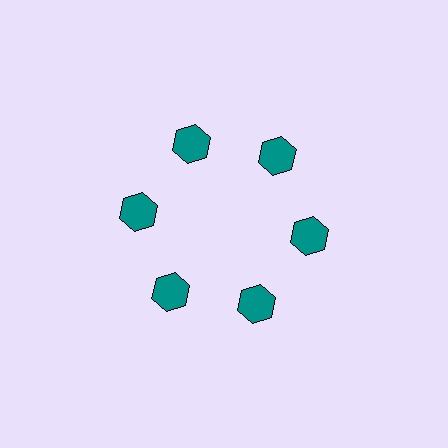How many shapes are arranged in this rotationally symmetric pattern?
There are 6 shapes, arranged in 6 groups of 1.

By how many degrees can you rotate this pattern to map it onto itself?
The pattern maps onto itself every 60 degrees of rotation.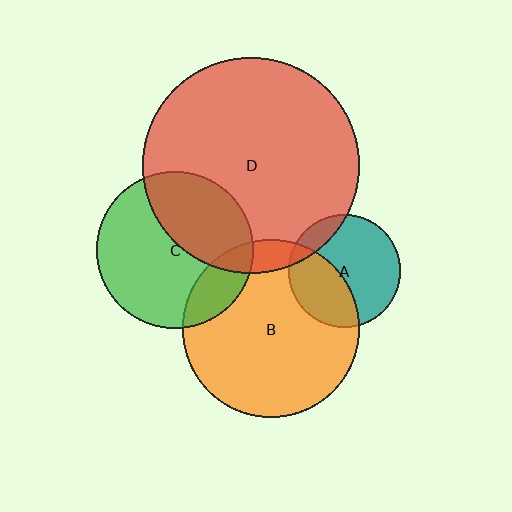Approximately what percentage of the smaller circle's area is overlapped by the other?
Approximately 40%.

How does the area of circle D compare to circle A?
Approximately 3.7 times.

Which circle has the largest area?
Circle D (red).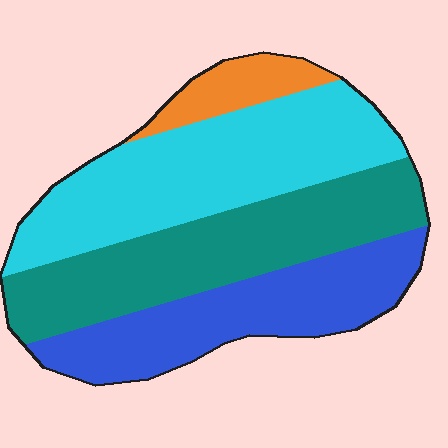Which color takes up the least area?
Orange, at roughly 10%.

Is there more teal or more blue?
Teal.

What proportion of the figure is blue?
Blue covers roughly 25% of the figure.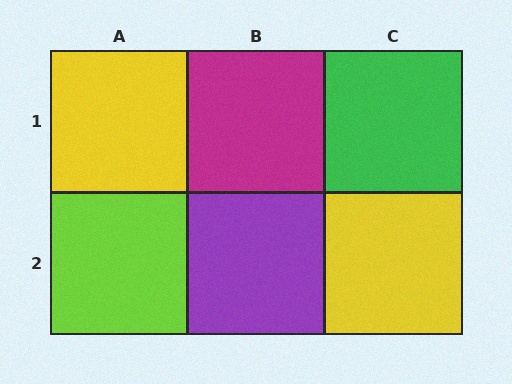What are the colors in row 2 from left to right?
Lime, purple, yellow.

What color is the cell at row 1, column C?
Green.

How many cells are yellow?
2 cells are yellow.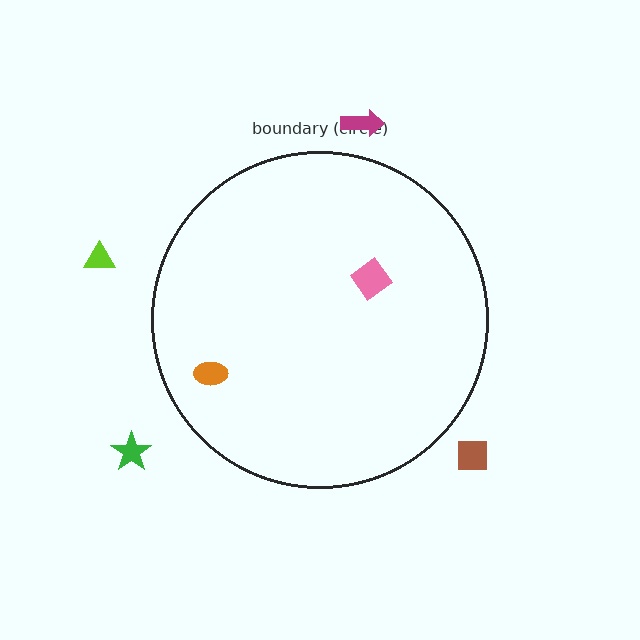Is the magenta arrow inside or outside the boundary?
Outside.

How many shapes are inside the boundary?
2 inside, 4 outside.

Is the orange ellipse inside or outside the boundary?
Inside.